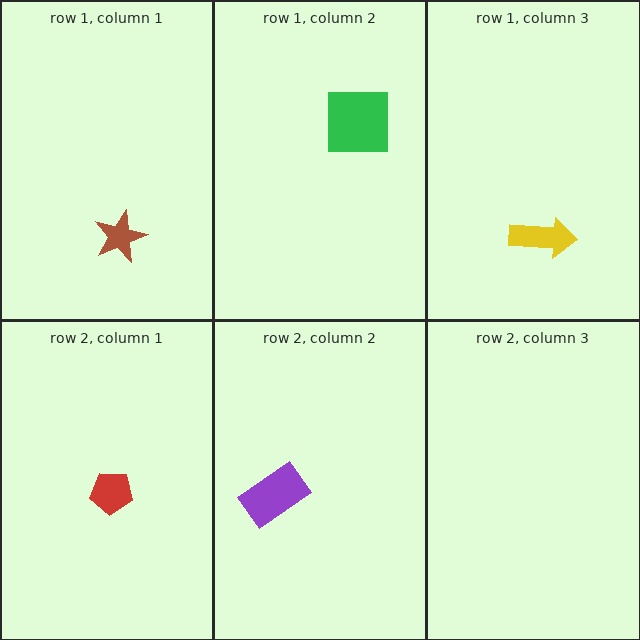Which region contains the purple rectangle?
The row 2, column 2 region.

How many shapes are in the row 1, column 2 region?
1.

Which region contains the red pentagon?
The row 2, column 1 region.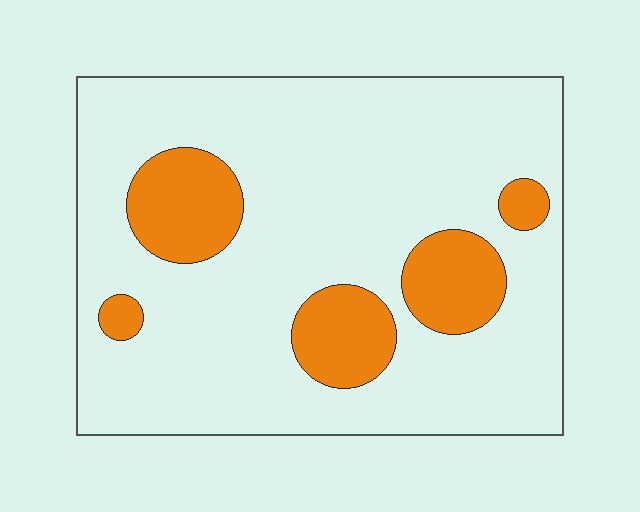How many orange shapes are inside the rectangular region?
5.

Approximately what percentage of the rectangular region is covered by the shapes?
Approximately 20%.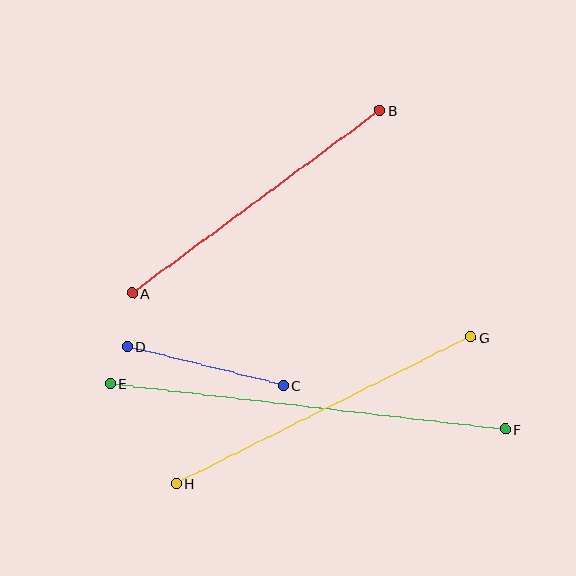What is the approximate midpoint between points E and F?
The midpoint is at approximately (308, 406) pixels.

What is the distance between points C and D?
The distance is approximately 161 pixels.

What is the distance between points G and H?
The distance is approximately 328 pixels.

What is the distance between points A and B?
The distance is approximately 308 pixels.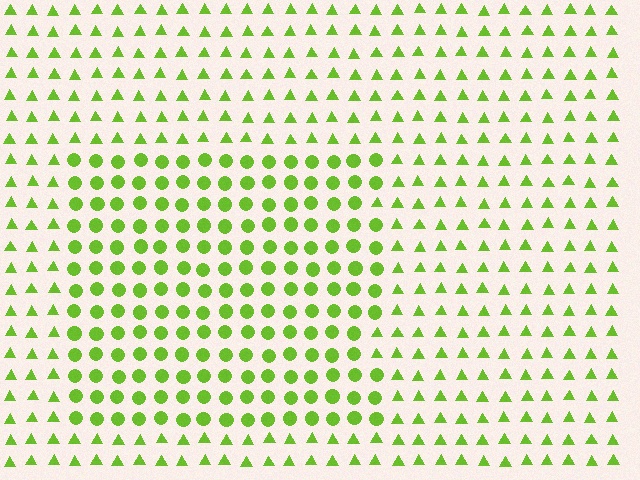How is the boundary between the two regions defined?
The boundary is defined by a change in element shape: circles inside vs. triangles outside. All elements share the same color and spacing.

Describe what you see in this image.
The image is filled with small lime elements arranged in a uniform grid. A rectangle-shaped region contains circles, while the surrounding area contains triangles. The boundary is defined purely by the change in element shape.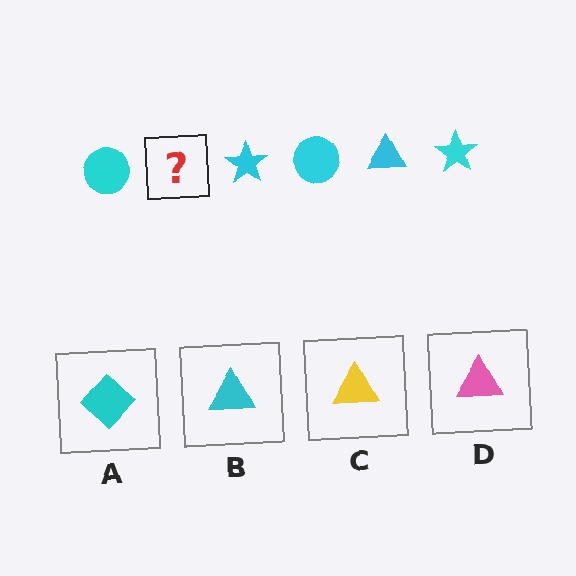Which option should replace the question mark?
Option B.